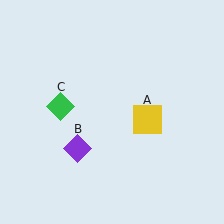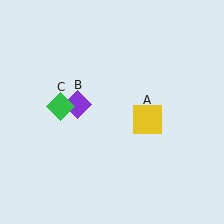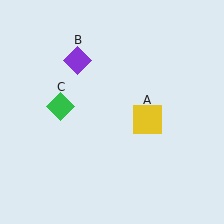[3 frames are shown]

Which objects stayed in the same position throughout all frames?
Yellow square (object A) and green diamond (object C) remained stationary.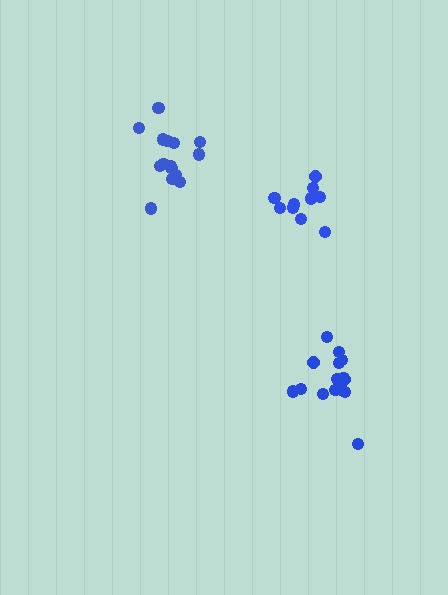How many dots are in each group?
Group 1: 16 dots, Group 2: 15 dots, Group 3: 10 dots (41 total).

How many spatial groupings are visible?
There are 3 spatial groupings.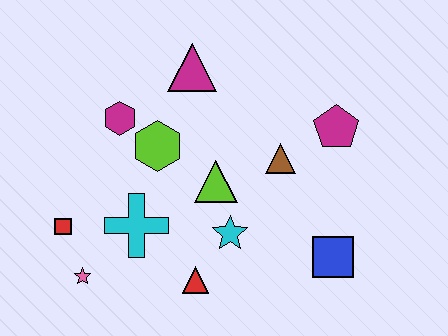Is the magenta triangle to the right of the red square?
Yes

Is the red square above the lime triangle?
No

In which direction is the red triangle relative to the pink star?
The red triangle is to the right of the pink star.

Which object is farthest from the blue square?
The red square is farthest from the blue square.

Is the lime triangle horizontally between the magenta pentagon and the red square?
Yes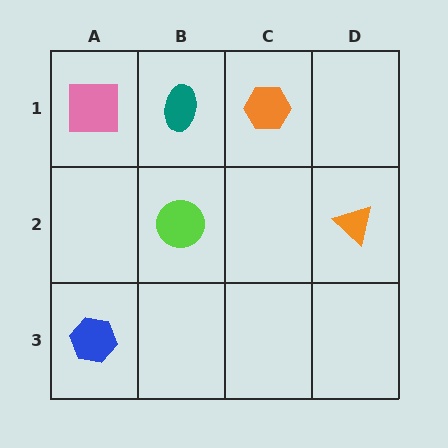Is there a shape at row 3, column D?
No, that cell is empty.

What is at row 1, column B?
A teal ellipse.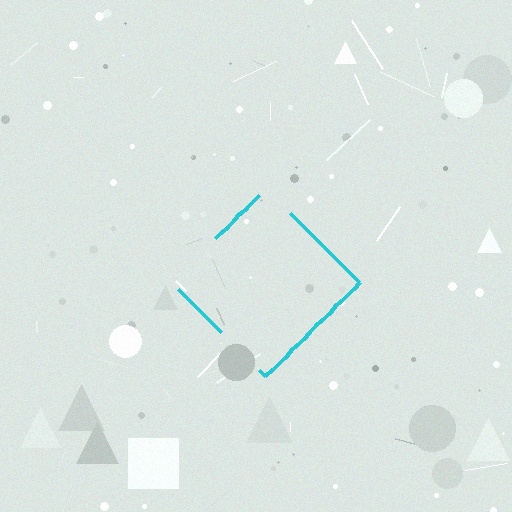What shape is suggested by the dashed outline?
The dashed outline suggests a diamond.